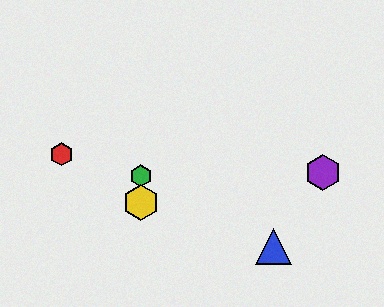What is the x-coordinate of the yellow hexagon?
The yellow hexagon is at x≈141.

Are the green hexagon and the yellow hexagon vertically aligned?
Yes, both are at x≈141.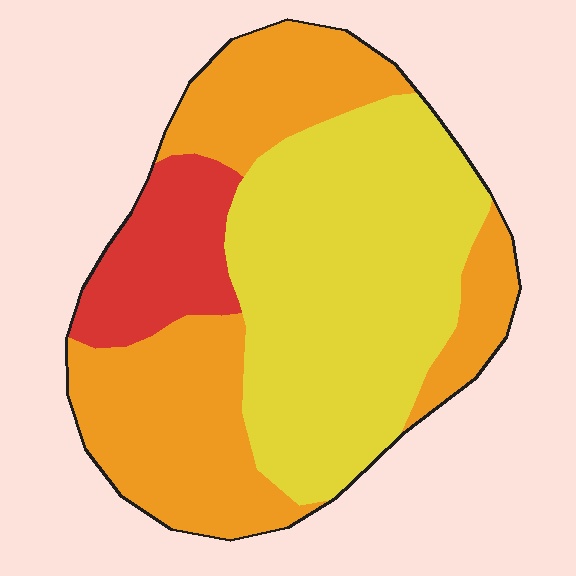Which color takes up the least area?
Red, at roughly 15%.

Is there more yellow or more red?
Yellow.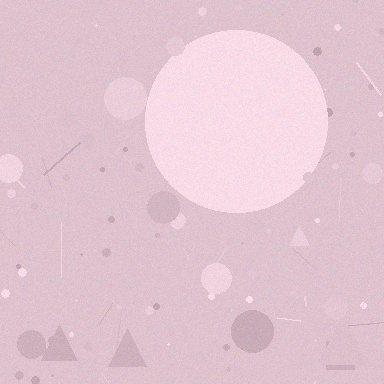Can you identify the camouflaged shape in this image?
The camouflaged shape is a circle.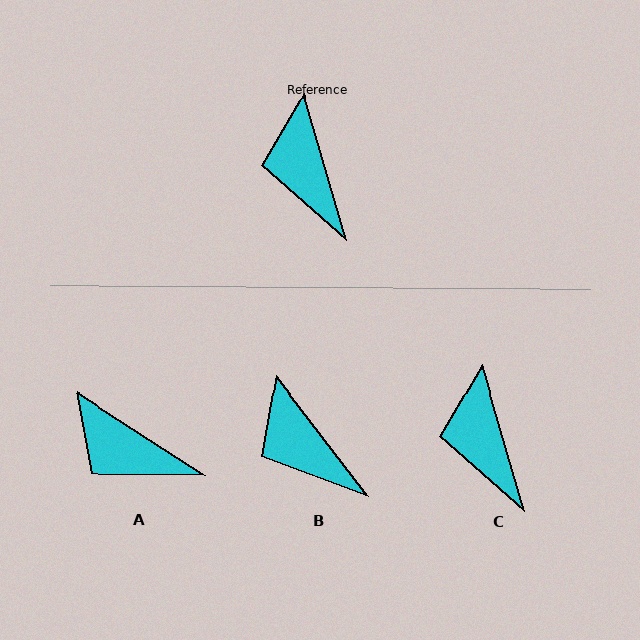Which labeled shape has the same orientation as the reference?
C.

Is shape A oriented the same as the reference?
No, it is off by about 41 degrees.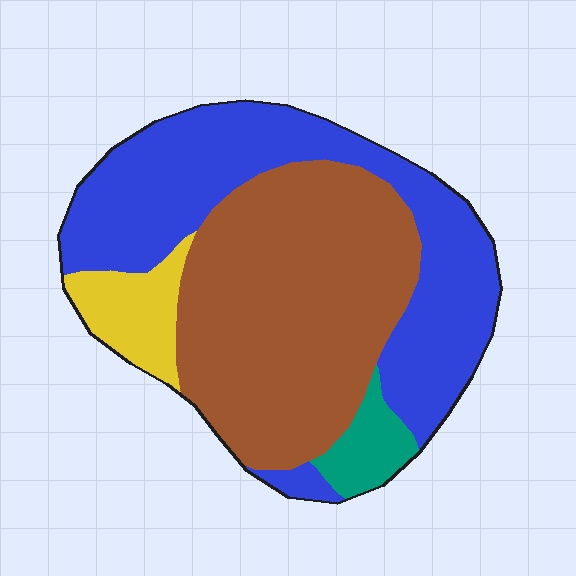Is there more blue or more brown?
Brown.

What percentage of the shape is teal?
Teal covers 5% of the shape.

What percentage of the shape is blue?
Blue covers 41% of the shape.